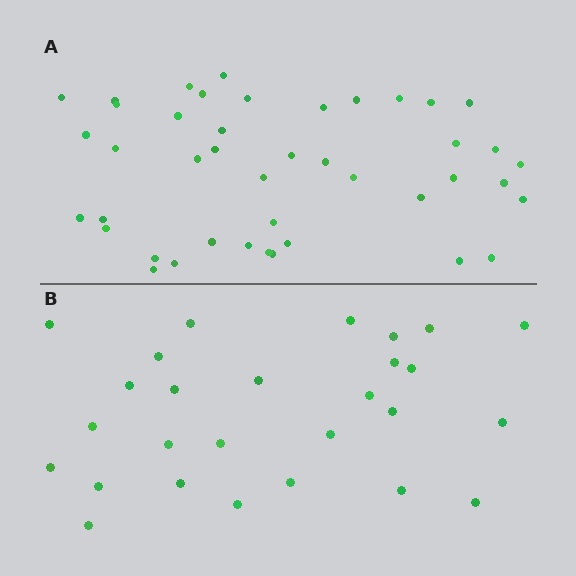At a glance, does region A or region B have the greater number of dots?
Region A (the top region) has more dots.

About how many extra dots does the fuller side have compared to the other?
Region A has approximately 15 more dots than region B.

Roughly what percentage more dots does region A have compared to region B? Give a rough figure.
About 60% more.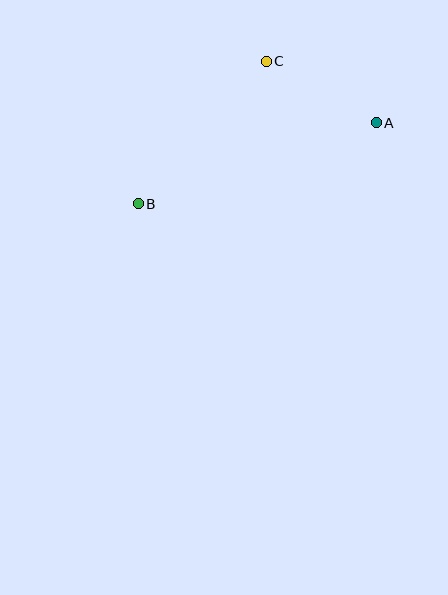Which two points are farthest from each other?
Points A and B are farthest from each other.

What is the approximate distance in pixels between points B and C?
The distance between B and C is approximately 192 pixels.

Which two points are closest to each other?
Points A and C are closest to each other.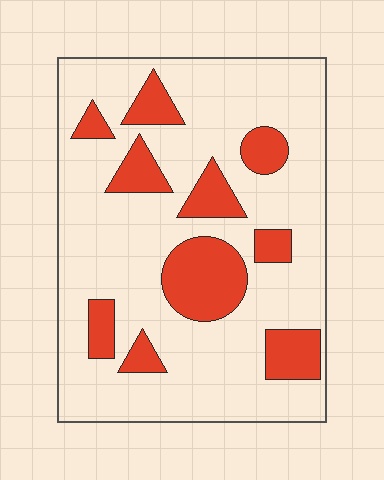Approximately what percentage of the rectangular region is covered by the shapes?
Approximately 20%.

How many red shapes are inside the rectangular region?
10.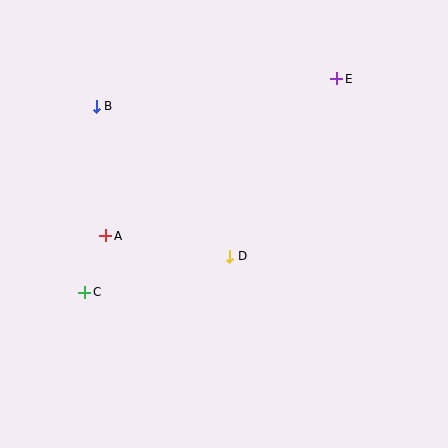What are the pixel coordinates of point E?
Point E is at (337, 79).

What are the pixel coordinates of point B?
Point B is at (96, 106).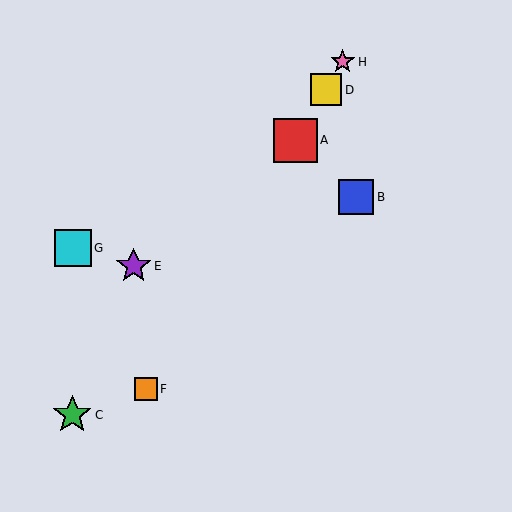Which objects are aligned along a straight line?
Objects A, D, F, H are aligned along a straight line.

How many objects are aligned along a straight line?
4 objects (A, D, F, H) are aligned along a straight line.